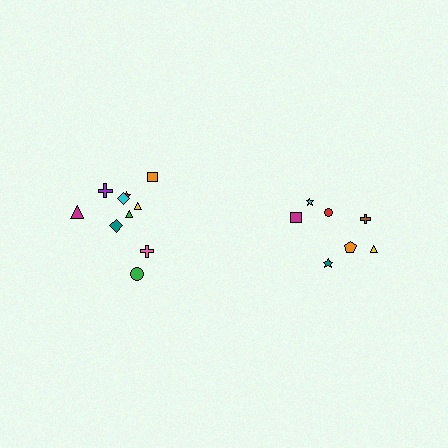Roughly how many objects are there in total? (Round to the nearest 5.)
Roughly 15 objects in total.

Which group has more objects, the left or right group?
The left group.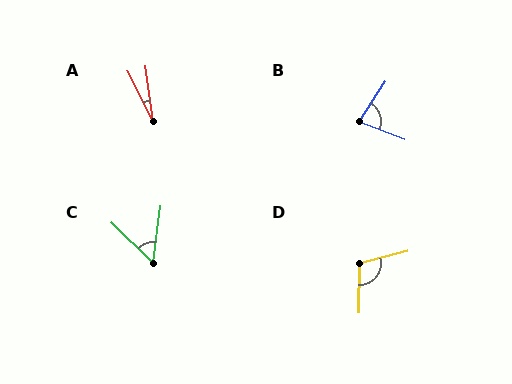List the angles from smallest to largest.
A (20°), C (52°), B (79°), D (105°).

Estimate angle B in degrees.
Approximately 79 degrees.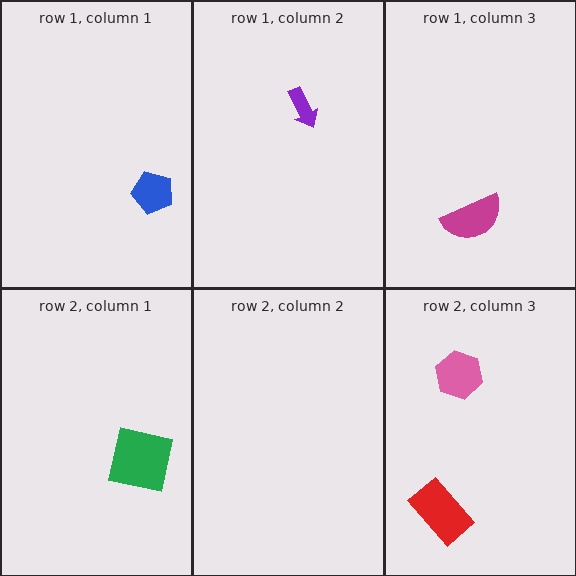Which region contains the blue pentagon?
The row 1, column 1 region.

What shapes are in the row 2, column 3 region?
The red rectangle, the pink hexagon.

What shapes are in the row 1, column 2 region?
The purple arrow.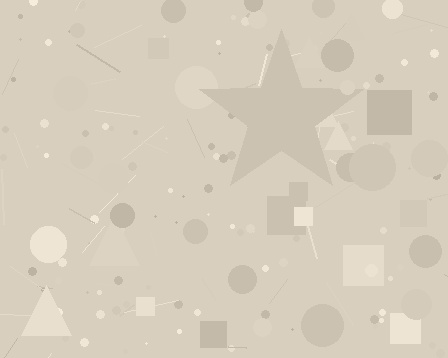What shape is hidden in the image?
A star is hidden in the image.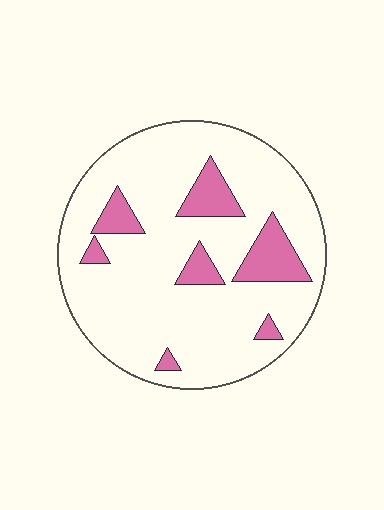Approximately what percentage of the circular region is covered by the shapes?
Approximately 15%.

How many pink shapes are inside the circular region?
7.